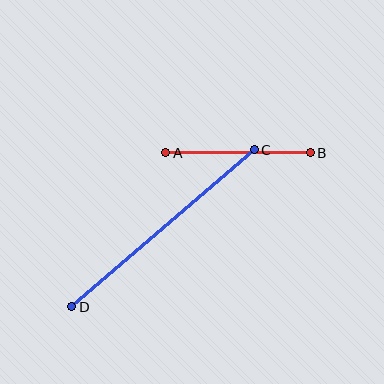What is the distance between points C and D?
The distance is approximately 241 pixels.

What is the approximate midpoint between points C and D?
The midpoint is at approximately (163, 228) pixels.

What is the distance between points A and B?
The distance is approximately 145 pixels.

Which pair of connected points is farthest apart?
Points C and D are farthest apart.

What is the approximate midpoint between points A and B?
The midpoint is at approximately (238, 153) pixels.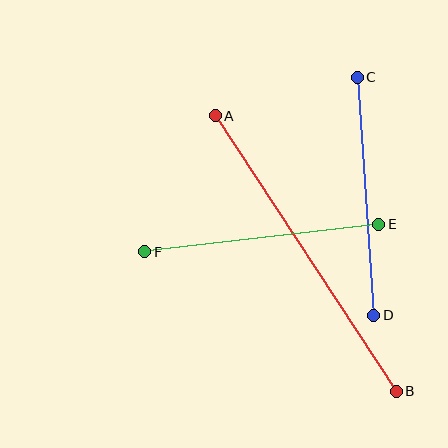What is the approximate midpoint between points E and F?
The midpoint is at approximately (262, 238) pixels.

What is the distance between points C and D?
The distance is approximately 239 pixels.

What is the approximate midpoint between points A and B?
The midpoint is at approximately (306, 254) pixels.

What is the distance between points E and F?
The distance is approximately 236 pixels.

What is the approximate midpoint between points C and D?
The midpoint is at approximately (365, 196) pixels.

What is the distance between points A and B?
The distance is approximately 330 pixels.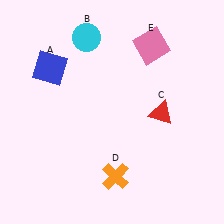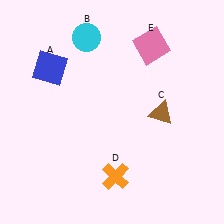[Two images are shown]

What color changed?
The triangle (C) changed from red in Image 1 to brown in Image 2.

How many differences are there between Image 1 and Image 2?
There is 1 difference between the two images.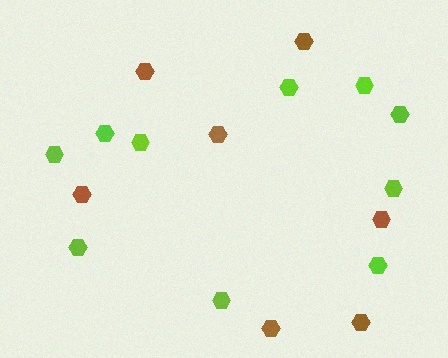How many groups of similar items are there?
There are 2 groups: one group of lime hexagons (10) and one group of brown hexagons (7).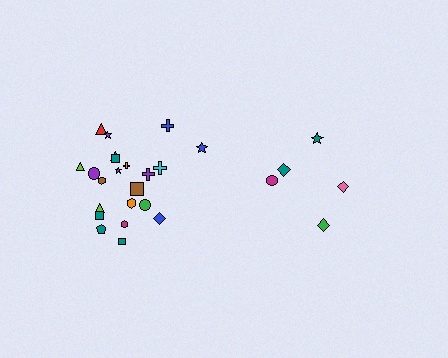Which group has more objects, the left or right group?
The left group.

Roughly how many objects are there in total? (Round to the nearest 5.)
Roughly 25 objects in total.